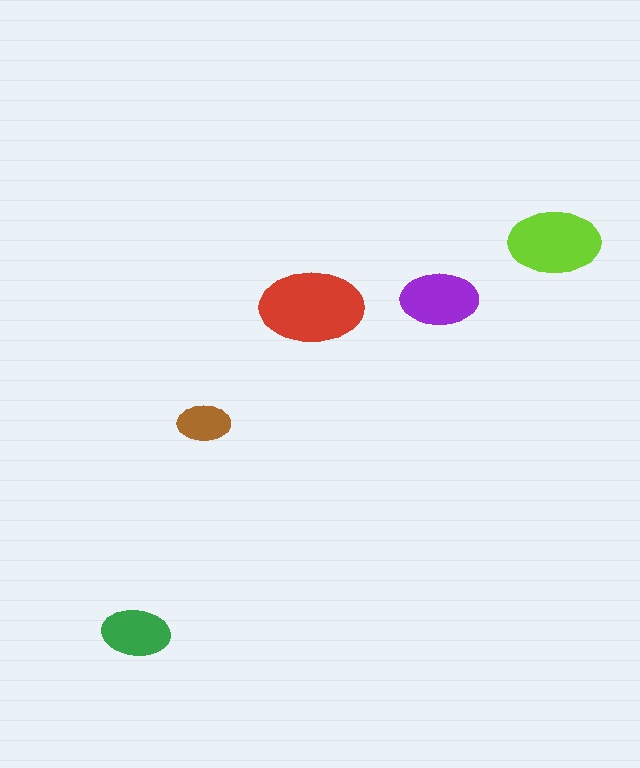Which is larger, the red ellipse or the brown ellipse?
The red one.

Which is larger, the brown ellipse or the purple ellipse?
The purple one.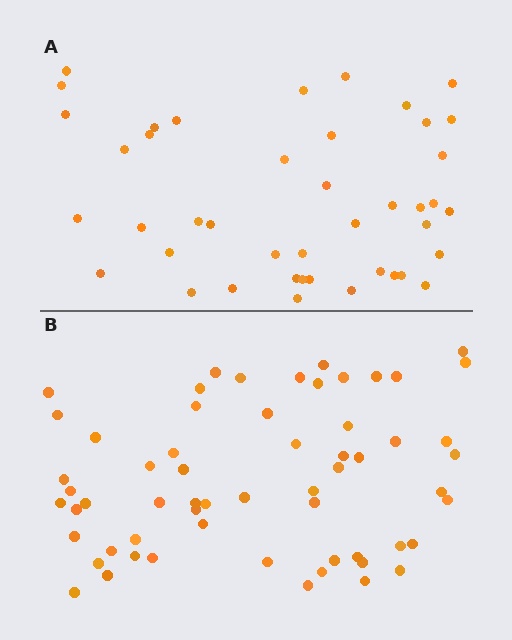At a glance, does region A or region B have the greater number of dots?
Region B (the bottom region) has more dots.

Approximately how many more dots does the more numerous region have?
Region B has approximately 15 more dots than region A.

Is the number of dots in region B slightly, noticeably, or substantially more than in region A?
Region B has noticeably more, but not dramatically so. The ratio is roughly 1.4 to 1.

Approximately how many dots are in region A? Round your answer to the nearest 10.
About 40 dots. (The exact count is 43, which rounds to 40.)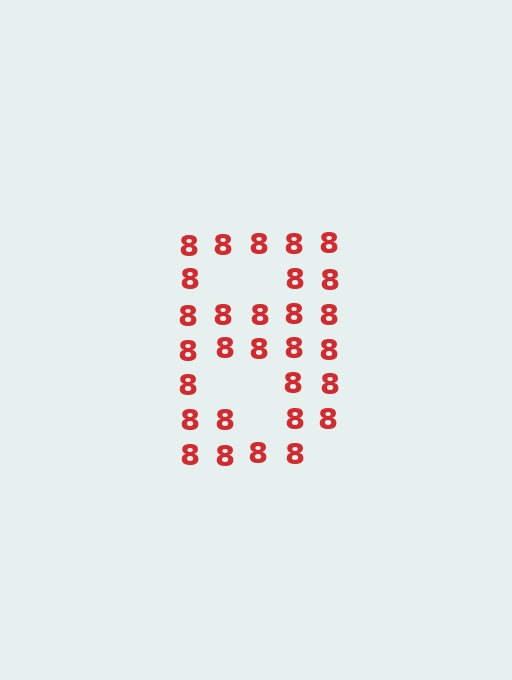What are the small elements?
The small elements are digit 8's.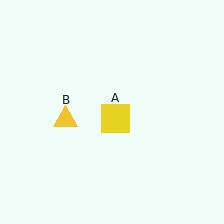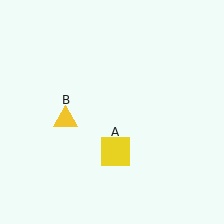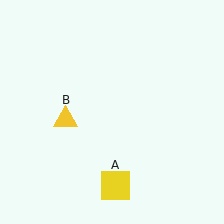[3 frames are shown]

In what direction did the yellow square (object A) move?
The yellow square (object A) moved down.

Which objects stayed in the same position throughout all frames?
Yellow triangle (object B) remained stationary.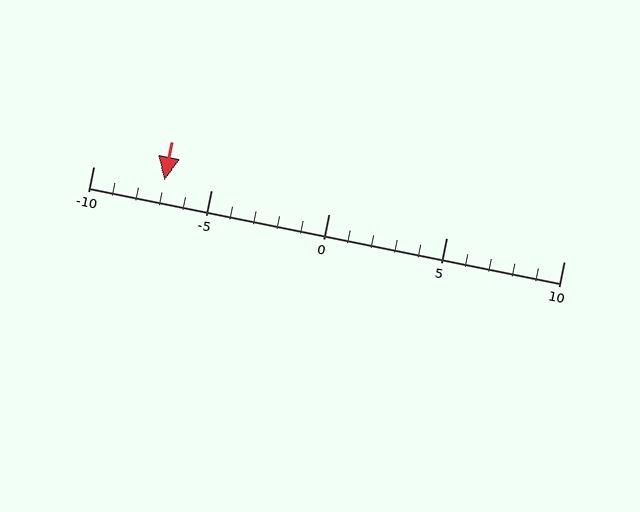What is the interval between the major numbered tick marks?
The major tick marks are spaced 5 units apart.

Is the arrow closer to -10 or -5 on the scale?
The arrow is closer to -5.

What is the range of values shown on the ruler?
The ruler shows values from -10 to 10.